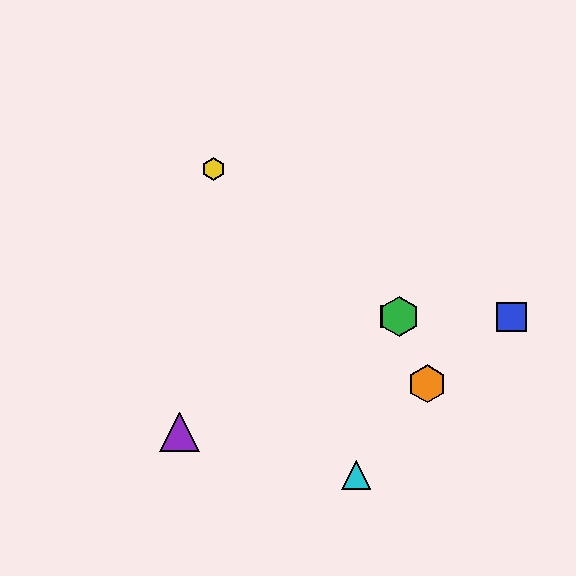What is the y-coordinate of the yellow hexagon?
The yellow hexagon is at y≈169.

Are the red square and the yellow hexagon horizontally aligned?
No, the red square is at y≈317 and the yellow hexagon is at y≈169.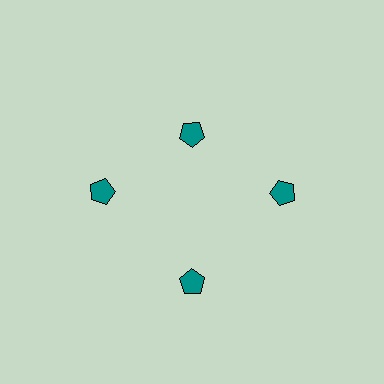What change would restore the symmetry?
The symmetry would be restored by moving it outward, back onto the ring so that all 4 pentagons sit at equal angles and equal distance from the center.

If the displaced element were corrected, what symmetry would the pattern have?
It would have 4-fold rotational symmetry — the pattern would map onto itself every 90 degrees.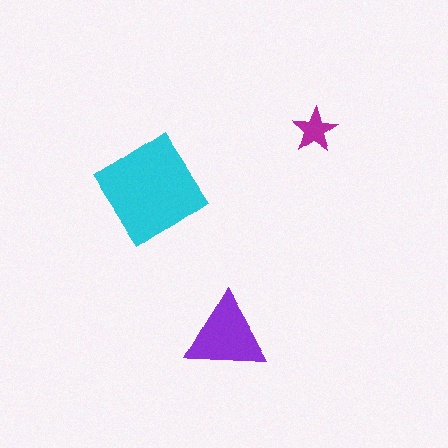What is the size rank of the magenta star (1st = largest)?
3rd.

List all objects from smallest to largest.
The magenta star, the purple triangle, the cyan diamond.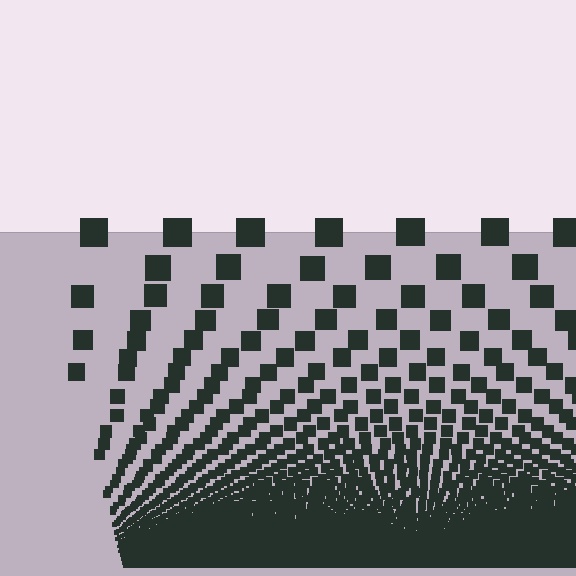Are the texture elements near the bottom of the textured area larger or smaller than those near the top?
Smaller. The gradient is inverted — elements near the bottom are smaller and denser.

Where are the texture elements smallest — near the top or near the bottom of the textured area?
Near the bottom.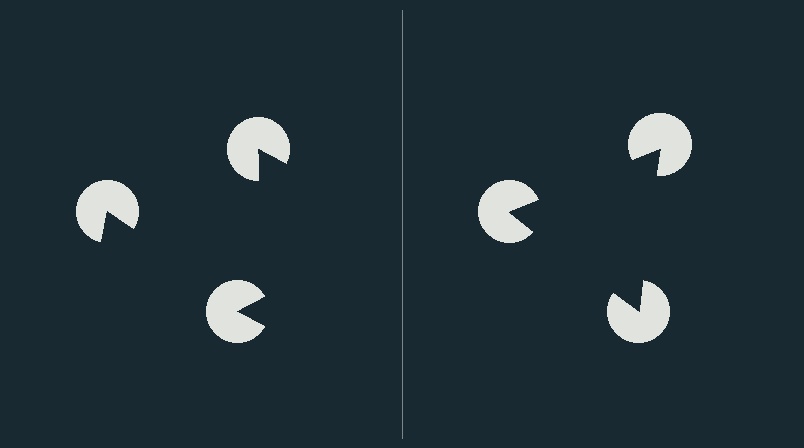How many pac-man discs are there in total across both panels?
6 — 3 on each side.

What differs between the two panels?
The pac-man discs are positioned identically on both sides; only the wedge orientations differ. On the right they align to a triangle; on the left they are misaligned.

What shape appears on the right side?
An illusory triangle.